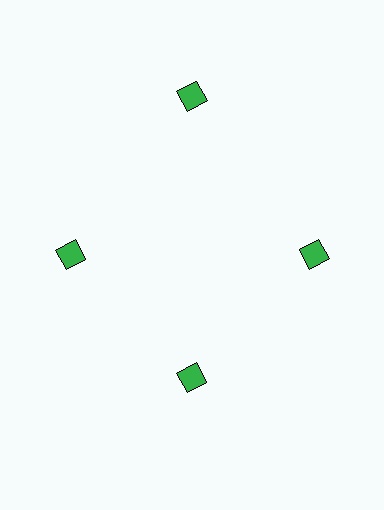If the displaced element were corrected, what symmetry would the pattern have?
It would have 4-fold rotational symmetry — the pattern would map onto itself every 90 degrees.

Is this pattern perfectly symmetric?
No. The 4 green diamonds are arranged in a ring, but one element near the 12 o'clock position is pushed outward from the center, breaking the 4-fold rotational symmetry.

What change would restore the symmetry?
The symmetry would be restored by moving it inward, back onto the ring so that all 4 diamonds sit at equal angles and equal distance from the center.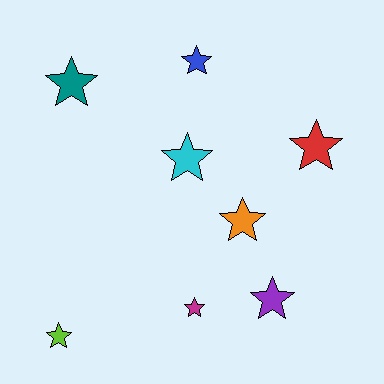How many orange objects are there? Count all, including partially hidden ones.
There is 1 orange object.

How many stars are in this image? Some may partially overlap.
There are 8 stars.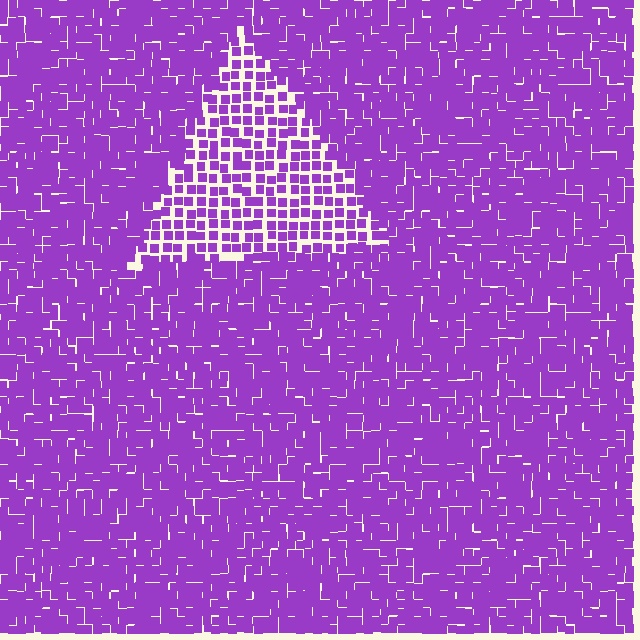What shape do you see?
I see a triangle.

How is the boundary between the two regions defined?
The boundary is defined by a change in element density (approximately 1.9x ratio). All elements are the same color, size, and shape.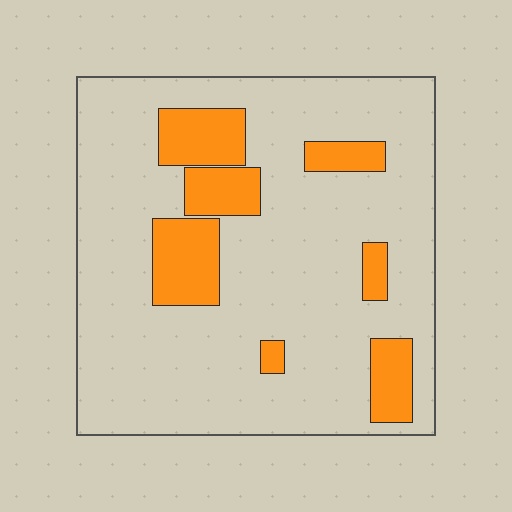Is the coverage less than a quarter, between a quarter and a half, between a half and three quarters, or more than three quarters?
Less than a quarter.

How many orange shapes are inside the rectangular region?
7.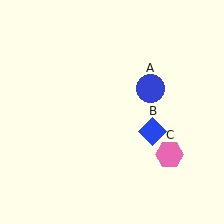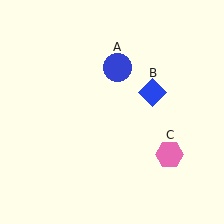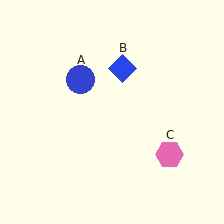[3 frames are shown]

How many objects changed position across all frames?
2 objects changed position: blue circle (object A), blue diamond (object B).